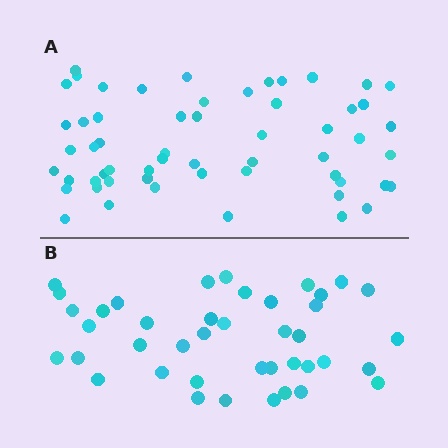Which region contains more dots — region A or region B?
Region A (the top region) has more dots.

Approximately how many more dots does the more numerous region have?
Region A has approximately 15 more dots than region B.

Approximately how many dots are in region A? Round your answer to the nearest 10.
About 60 dots. (The exact count is 57, which rounds to 60.)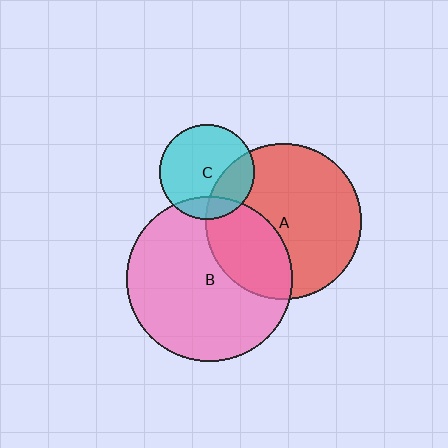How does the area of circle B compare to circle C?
Approximately 3.0 times.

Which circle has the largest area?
Circle B (pink).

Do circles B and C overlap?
Yes.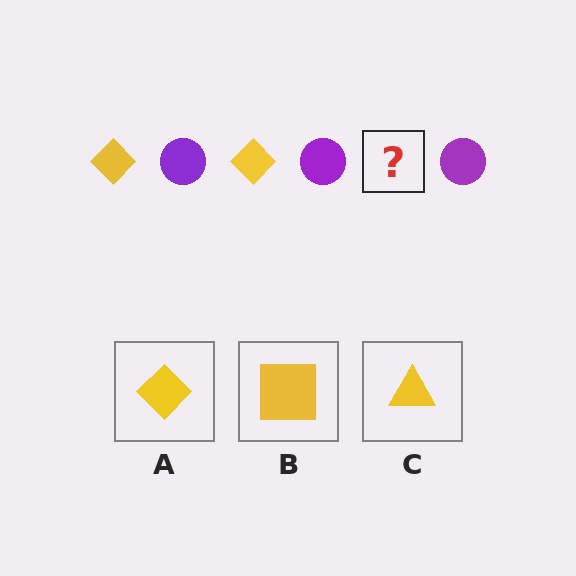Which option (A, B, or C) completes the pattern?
A.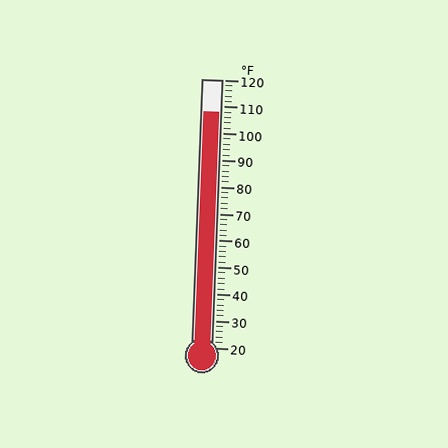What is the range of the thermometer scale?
The thermometer scale ranges from 20°F to 120°F.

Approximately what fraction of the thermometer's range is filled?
The thermometer is filled to approximately 90% of its range.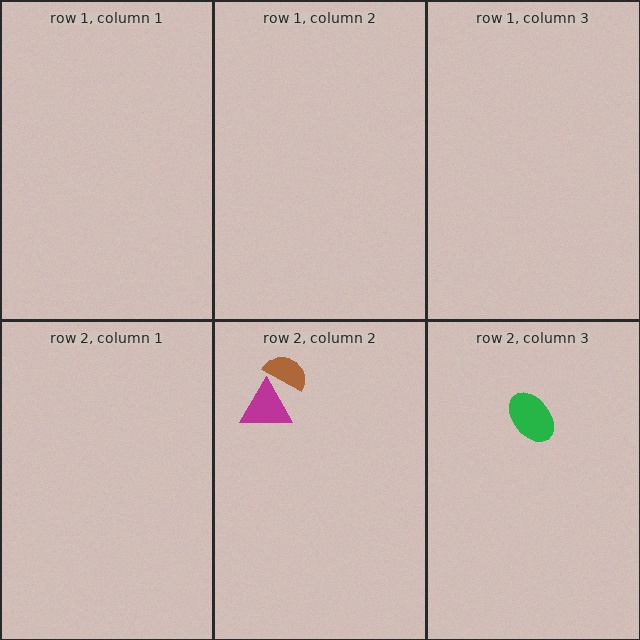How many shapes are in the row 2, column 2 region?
2.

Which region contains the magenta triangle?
The row 2, column 2 region.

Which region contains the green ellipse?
The row 2, column 3 region.